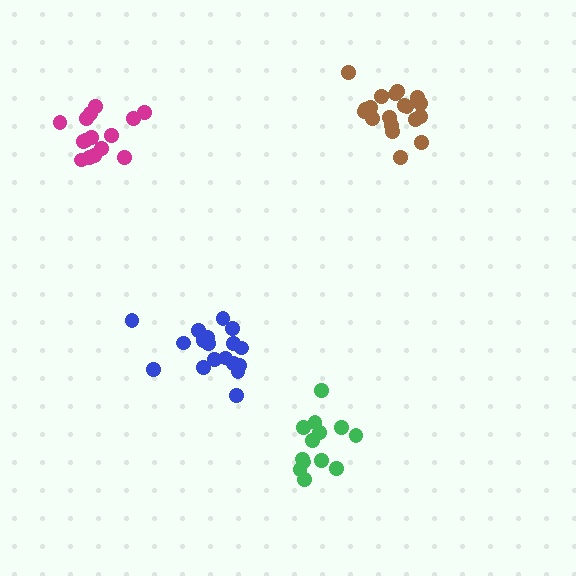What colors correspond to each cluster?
The clusters are colored: blue, magenta, brown, green.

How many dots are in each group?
Group 1: 18 dots, Group 2: 15 dots, Group 3: 19 dots, Group 4: 13 dots (65 total).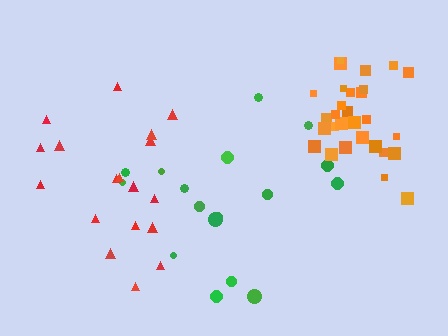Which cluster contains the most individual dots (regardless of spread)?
Orange (31).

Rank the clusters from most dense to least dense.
orange, red, green.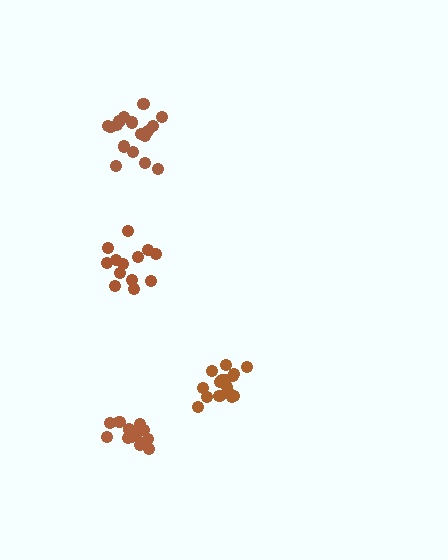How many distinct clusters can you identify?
There are 4 distinct clusters.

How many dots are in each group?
Group 1: 16 dots, Group 2: 18 dots, Group 3: 13 dots, Group 4: 16 dots (63 total).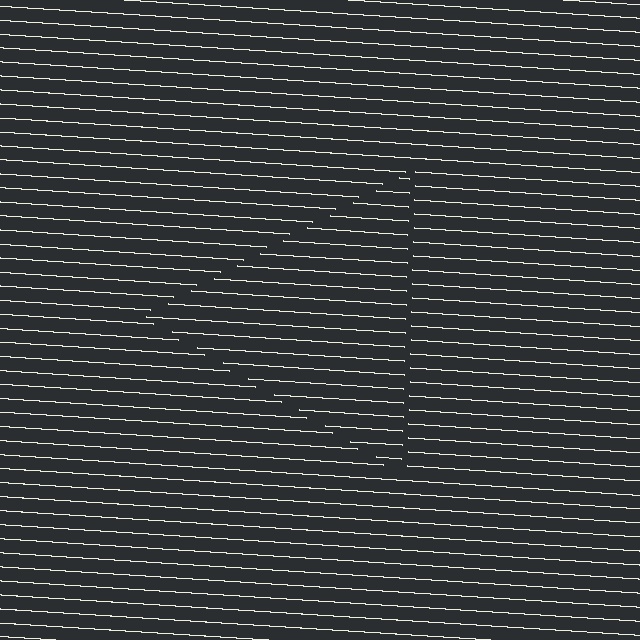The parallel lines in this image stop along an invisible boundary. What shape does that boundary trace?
An illusory triangle. The interior of the shape contains the same grating, shifted by half a period — the contour is defined by the phase discontinuity where line-ends from the inner and outer gratings abut.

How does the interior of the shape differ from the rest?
The interior of the shape contains the same grating, shifted by half a period — the contour is defined by the phase discontinuity where line-ends from the inner and outer gratings abut.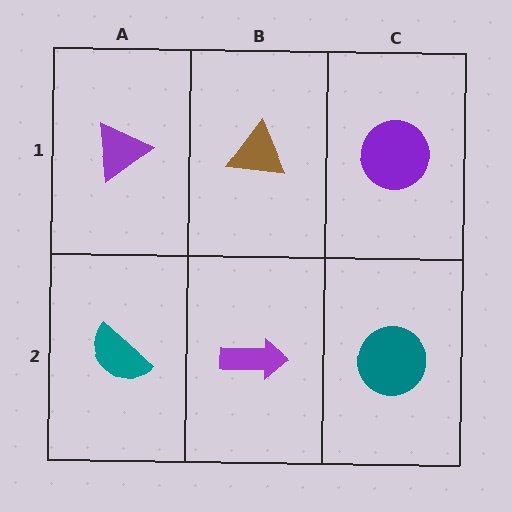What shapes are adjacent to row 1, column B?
A purple arrow (row 2, column B), a purple triangle (row 1, column A), a purple circle (row 1, column C).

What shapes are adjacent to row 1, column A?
A teal semicircle (row 2, column A), a brown triangle (row 1, column B).